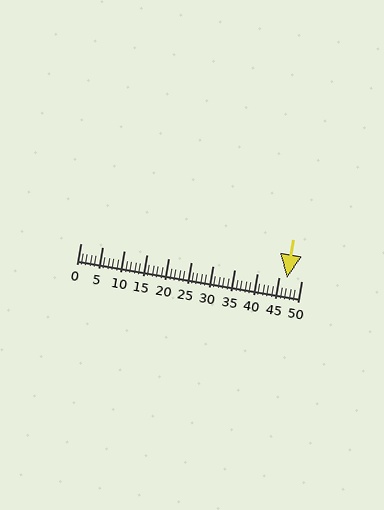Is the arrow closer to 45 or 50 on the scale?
The arrow is closer to 45.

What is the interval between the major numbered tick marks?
The major tick marks are spaced 5 units apart.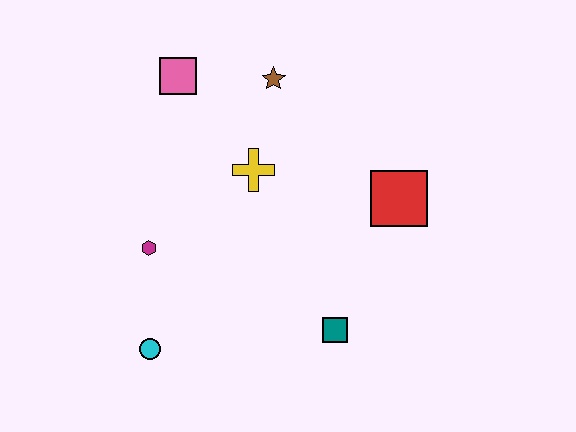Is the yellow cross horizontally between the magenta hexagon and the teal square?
Yes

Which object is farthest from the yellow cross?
The cyan circle is farthest from the yellow cross.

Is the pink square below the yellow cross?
No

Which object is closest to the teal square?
The red square is closest to the teal square.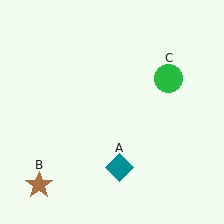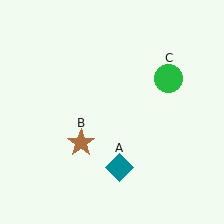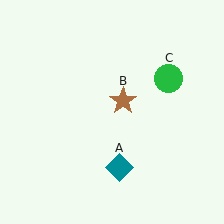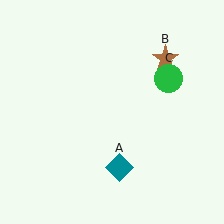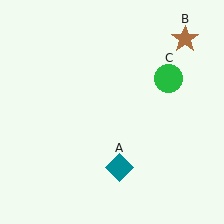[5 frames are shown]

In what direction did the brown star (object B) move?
The brown star (object B) moved up and to the right.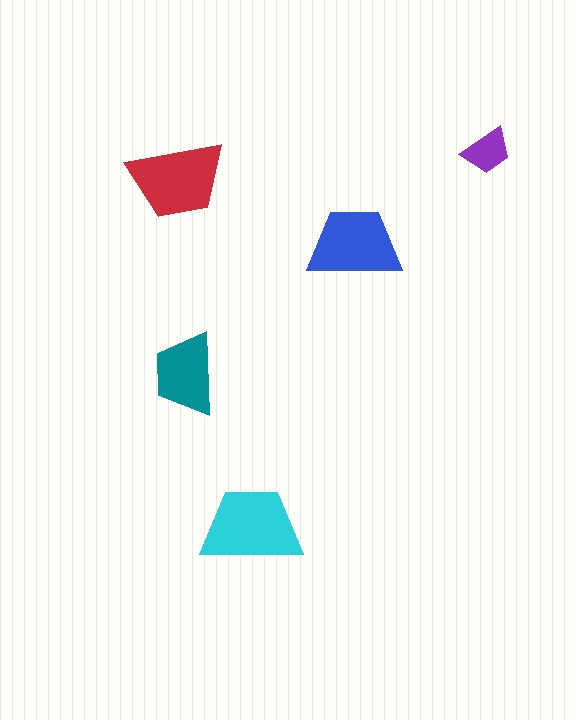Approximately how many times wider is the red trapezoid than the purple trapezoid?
About 2 times wider.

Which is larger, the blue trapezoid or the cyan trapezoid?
The cyan one.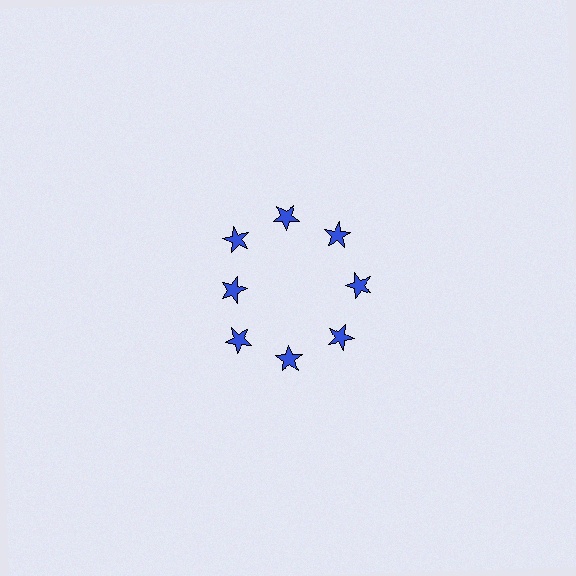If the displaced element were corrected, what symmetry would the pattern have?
It would have 8-fold rotational symmetry — the pattern would map onto itself every 45 degrees.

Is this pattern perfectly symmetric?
No. The 8 blue stars are arranged in a ring, but one element near the 9 o'clock position is pulled inward toward the center, breaking the 8-fold rotational symmetry.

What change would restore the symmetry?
The symmetry would be restored by moving it outward, back onto the ring so that all 8 stars sit at equal angles and equal distance from the center.